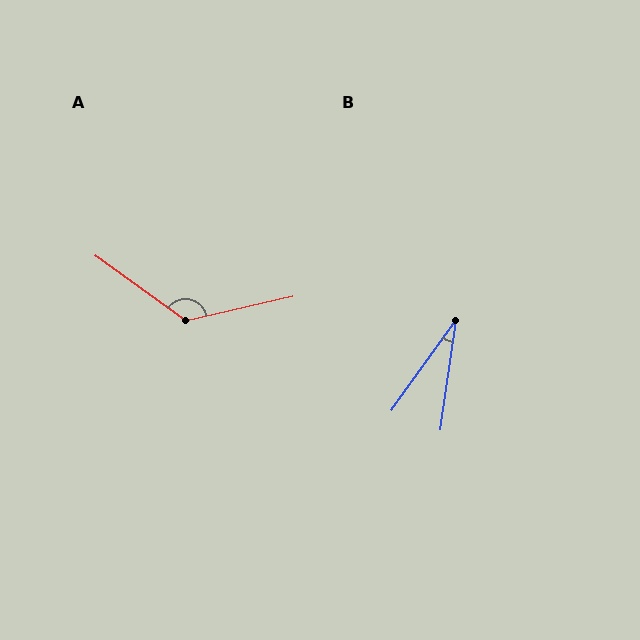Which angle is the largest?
A, at approximately 131 degrees.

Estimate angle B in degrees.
Approximately 28 degrees.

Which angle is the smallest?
B, at approximately 28 degrees.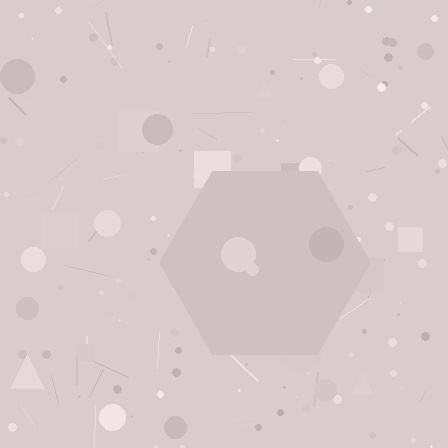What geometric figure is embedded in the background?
A hexagon is embedded in the background.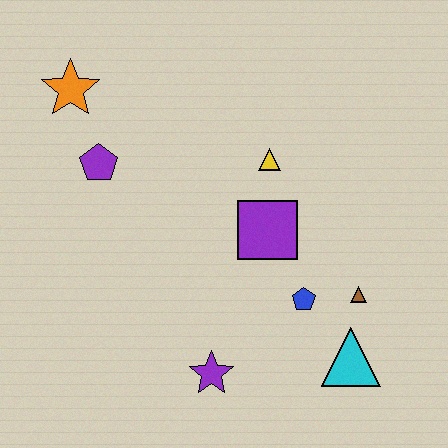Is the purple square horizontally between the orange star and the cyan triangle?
Yes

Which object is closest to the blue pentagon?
The brown triangle is closest to the blue pentagon.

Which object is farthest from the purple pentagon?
The cyan triangle is farthest from the purple pentagon.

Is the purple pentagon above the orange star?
No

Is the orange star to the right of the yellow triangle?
No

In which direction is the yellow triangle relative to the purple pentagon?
The yellow triangle is to the right of the purple pentagon.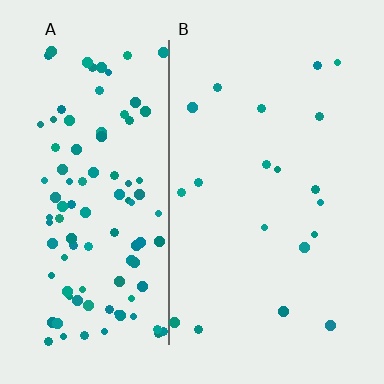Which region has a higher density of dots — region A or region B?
A (the left).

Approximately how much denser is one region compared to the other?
Approximately 5.5× — region A over region B.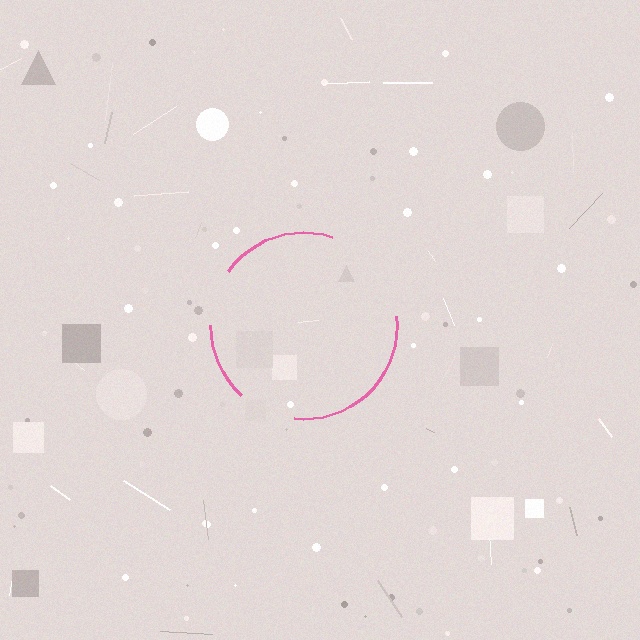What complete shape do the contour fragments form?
The contour fragments form a circle.